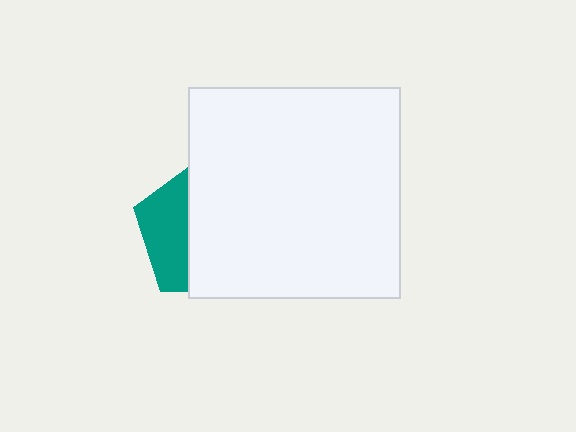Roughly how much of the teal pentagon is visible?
A small part of it is visible (roughly 33%).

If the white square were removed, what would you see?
You would see the complete teal pentagon.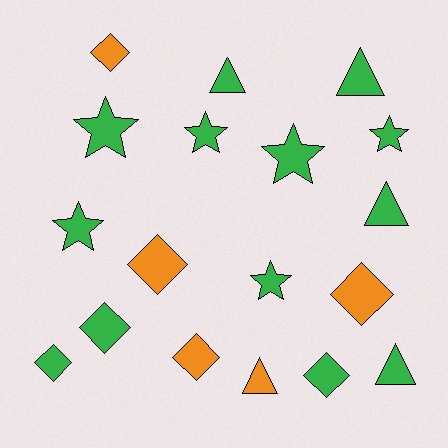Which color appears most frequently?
Green, with 13 objects.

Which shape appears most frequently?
Diamond, with 7 objects.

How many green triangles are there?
There are 4 green triangles.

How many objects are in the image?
There are 18 objects.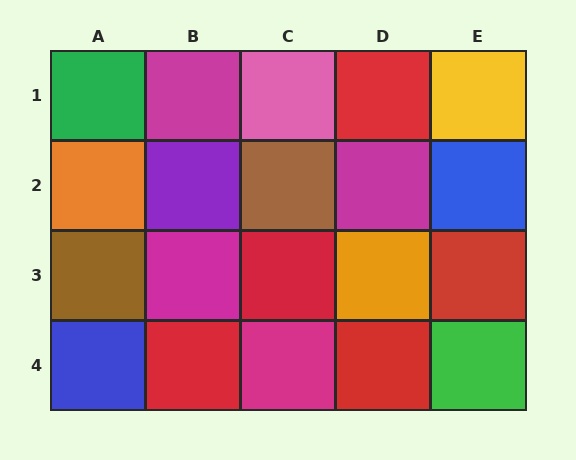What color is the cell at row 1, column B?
Magenta.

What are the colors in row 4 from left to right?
Blue, red, magenta, red, green.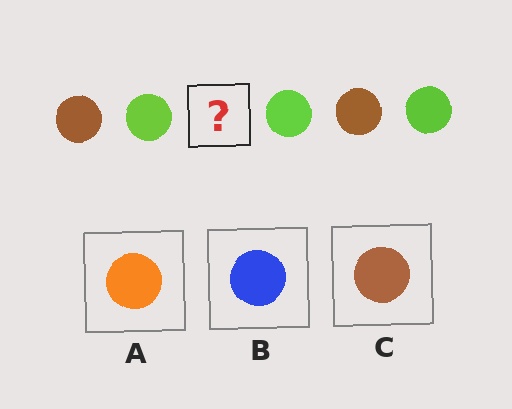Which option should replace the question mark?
Option C.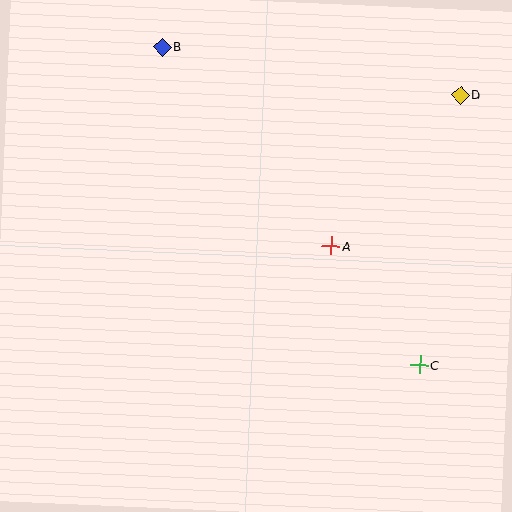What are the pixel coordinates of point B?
Point B is at (162, 47).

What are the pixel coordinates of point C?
Point C is at (419, 365).